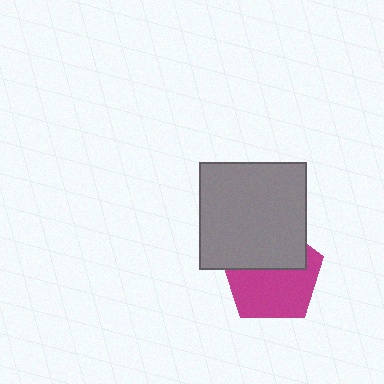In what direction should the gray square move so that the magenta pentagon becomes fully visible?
The gray square should move up. That is the shortest direction to clear the overlap and leave the magenta pentagon fully visible.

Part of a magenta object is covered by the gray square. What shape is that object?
It is a pentagon.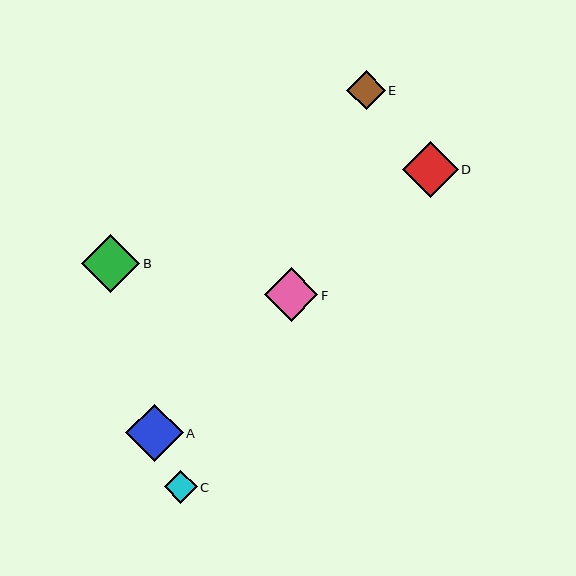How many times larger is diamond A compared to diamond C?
Diamond A is approximately 1.8 times the size of diamond C.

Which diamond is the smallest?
Diamond C is the smallest with a size of approximately 32 pixels.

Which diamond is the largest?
Diamond B is the largest with a size of approximately 58 pixels.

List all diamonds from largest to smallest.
From largest to smallest: B, A, D, F, E, C.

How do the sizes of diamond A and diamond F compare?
Diamond A and diamond F are approximately the same size.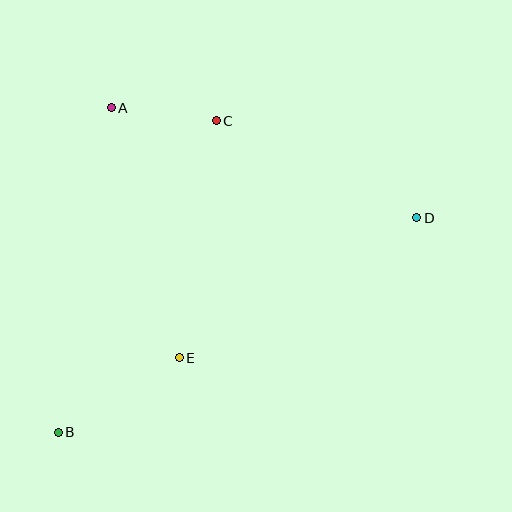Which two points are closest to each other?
Points A and C are closest to each other.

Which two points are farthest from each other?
Points B and D are farthest from each other.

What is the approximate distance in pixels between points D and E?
The distance between D and E is approximately 276 pixels.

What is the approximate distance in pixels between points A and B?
The distance between A and B is approximately 329 pixels.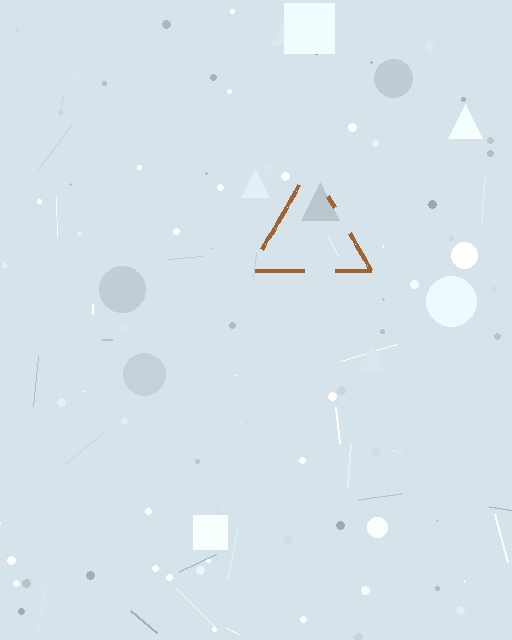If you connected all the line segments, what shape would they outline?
They would outline a triangle.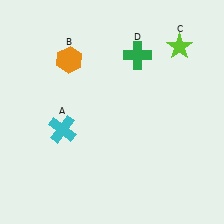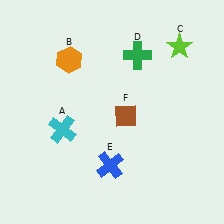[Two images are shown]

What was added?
A blue cross (E), a brown diamond (F) were added in Image 2.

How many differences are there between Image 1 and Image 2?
There are 2 differences between the two images.